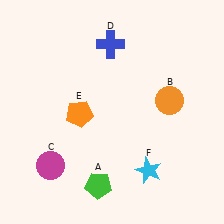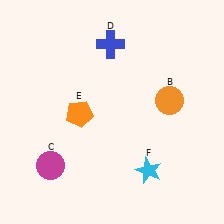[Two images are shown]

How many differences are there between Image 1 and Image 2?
There is 1 difference between the two images.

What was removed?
The green pentagon (A) was removed in Image 2.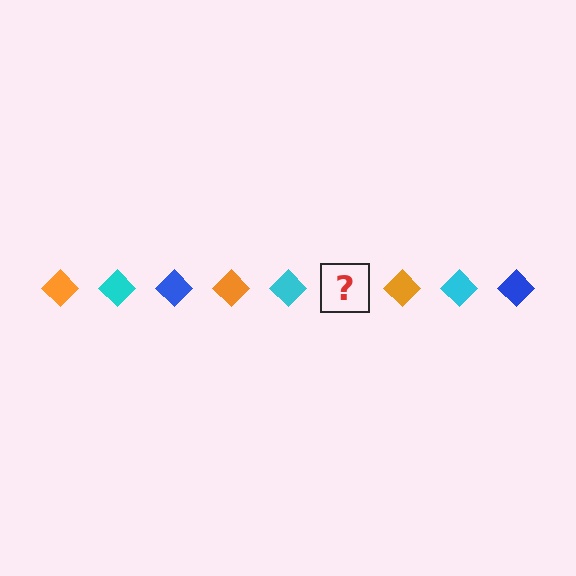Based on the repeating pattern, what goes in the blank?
The blank should be a blue diamond.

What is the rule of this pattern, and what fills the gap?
The rule is that the pattern cycles through orange, cyan, blue diamonds. The gap should be filled with a blue diamond.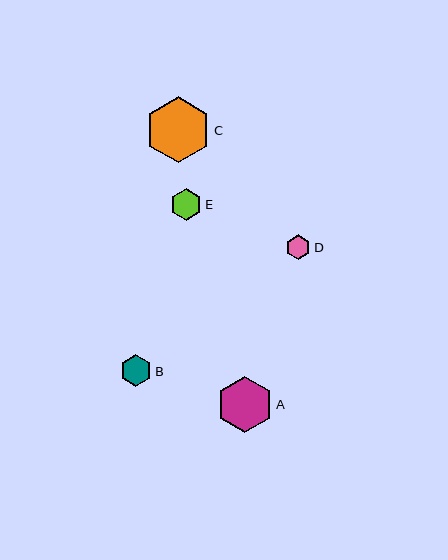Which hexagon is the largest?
Hexagon C is the largest with a size of approximately 66 pixels.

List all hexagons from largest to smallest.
From largest to smallest: C, A, E, B, D.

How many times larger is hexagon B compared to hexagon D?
Hexagon B is approximately 1.3 times the size of hexagon D.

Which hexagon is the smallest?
Hexagon D is the smallest with a size of approximately 25 pixels.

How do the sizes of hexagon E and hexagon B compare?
Hexagon E and hexagon B are approximately the same size.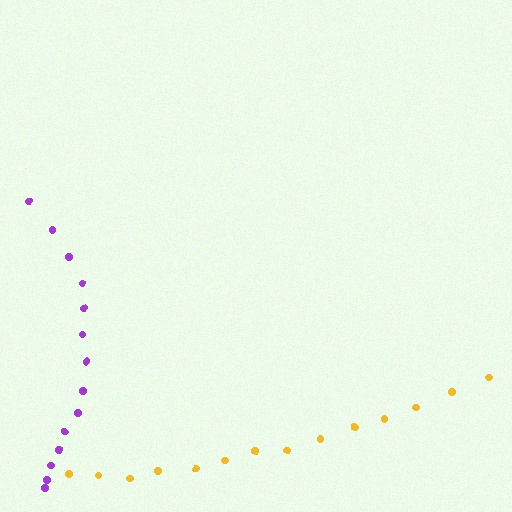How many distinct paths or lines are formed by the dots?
There are 2 distinct paths.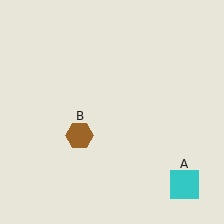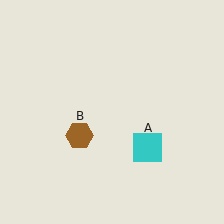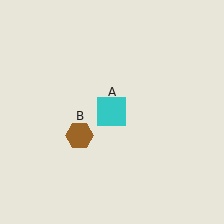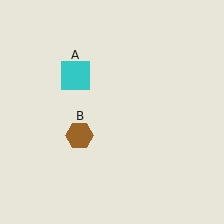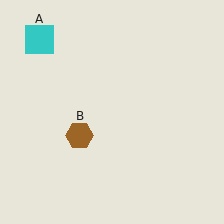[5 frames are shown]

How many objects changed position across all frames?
1 object changed position: cyan square (object A).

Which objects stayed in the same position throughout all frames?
Brown hexagon (object B) remained stationary.